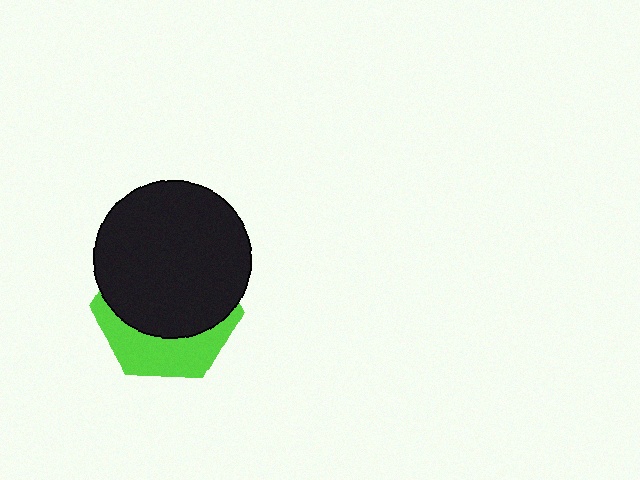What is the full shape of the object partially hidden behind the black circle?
The partially hidden object is a lime hexagon.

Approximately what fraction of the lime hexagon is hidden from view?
Roughly 65% of the lime hexagon is hidden behind the black circle.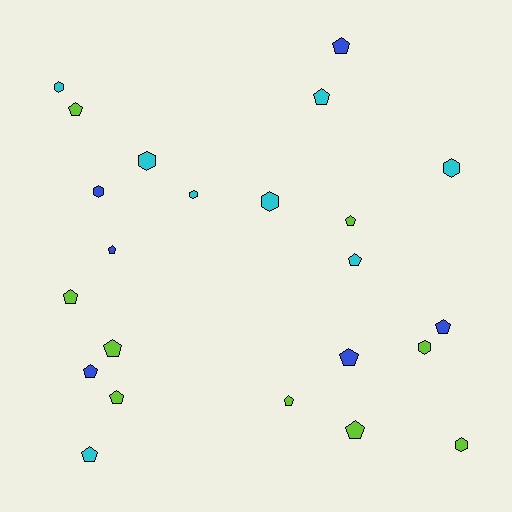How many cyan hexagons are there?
There are 5 cyan hexagons.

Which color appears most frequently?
Lime, with 9 objects.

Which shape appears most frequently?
Pentagon, with 15 objects.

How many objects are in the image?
There are 23 objects.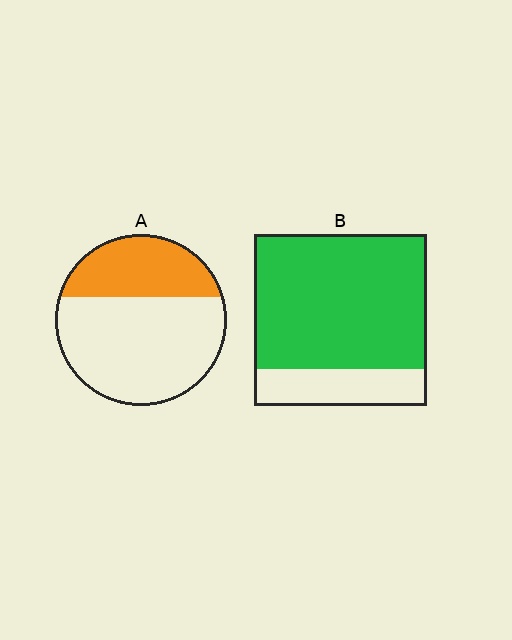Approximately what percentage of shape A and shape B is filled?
A is approximately 35% and B is approximately 80%.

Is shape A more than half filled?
No.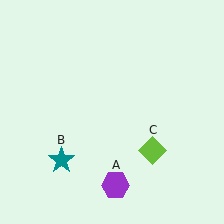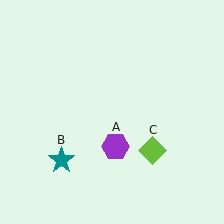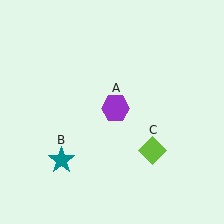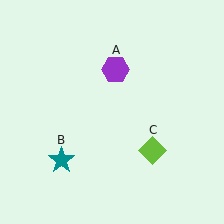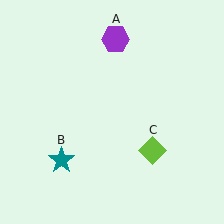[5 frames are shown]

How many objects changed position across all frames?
1 object changed position: purple hexagon (object A).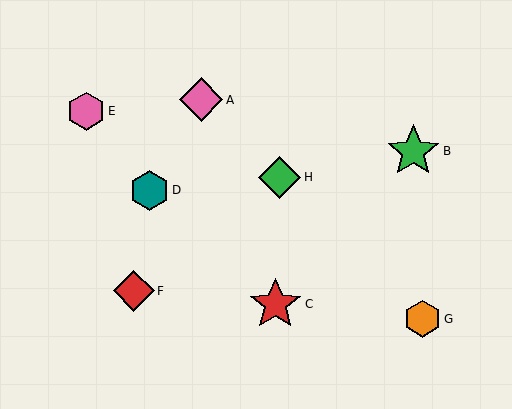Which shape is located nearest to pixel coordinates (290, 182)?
The green diamond (labeled H) at (280, 177) is nearest to that location.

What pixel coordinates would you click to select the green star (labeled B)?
Click at (413, 151) to select the green star B.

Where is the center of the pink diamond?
The center of the pink diamond is at (201, 100).